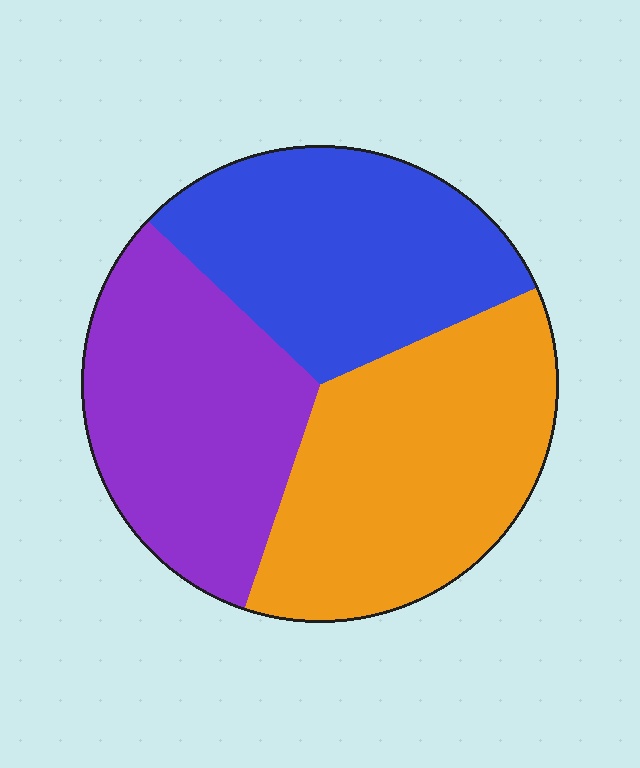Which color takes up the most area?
Orange, at roughly 35%.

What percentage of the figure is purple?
Purple takes up about one third (1/3) of the figure.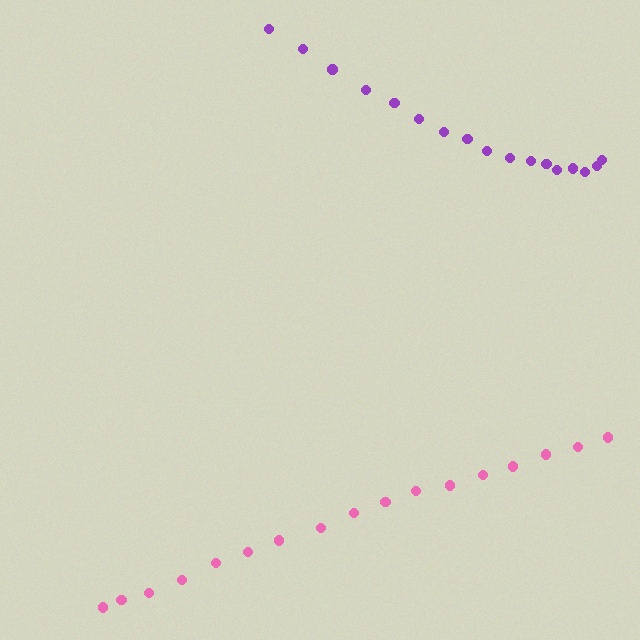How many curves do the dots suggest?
There are 2 distinct paths.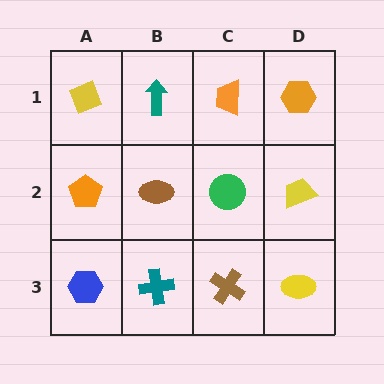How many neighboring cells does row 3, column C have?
3.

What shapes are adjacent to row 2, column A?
A yellow diamond (row 1, column A), a blue hexagon (row 3, column A), a brown ellipse (row 2, column B).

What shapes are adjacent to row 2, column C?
An orange trapezoid (row 1, column C), a brown cross (row 3, column C), a brown ellipse (row 2, column B), a yellow trapezoid (row 2, column D).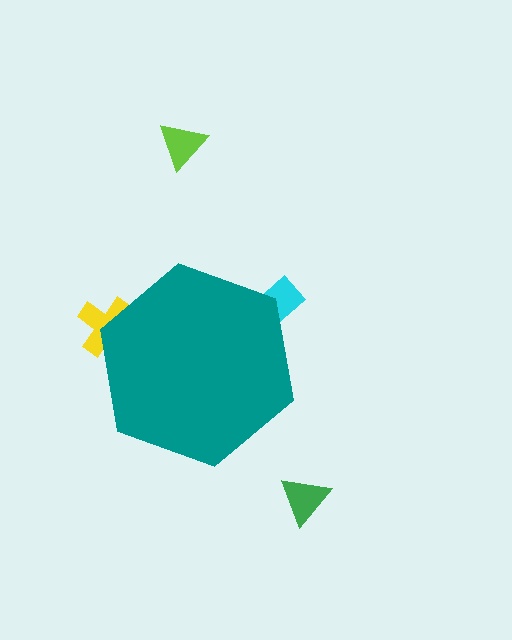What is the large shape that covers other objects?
A teal hexagon.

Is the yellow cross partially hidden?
Yes, the yellow cross is partially hidden behind the teal hexagon.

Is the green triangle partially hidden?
No, the green triangle is fully visible.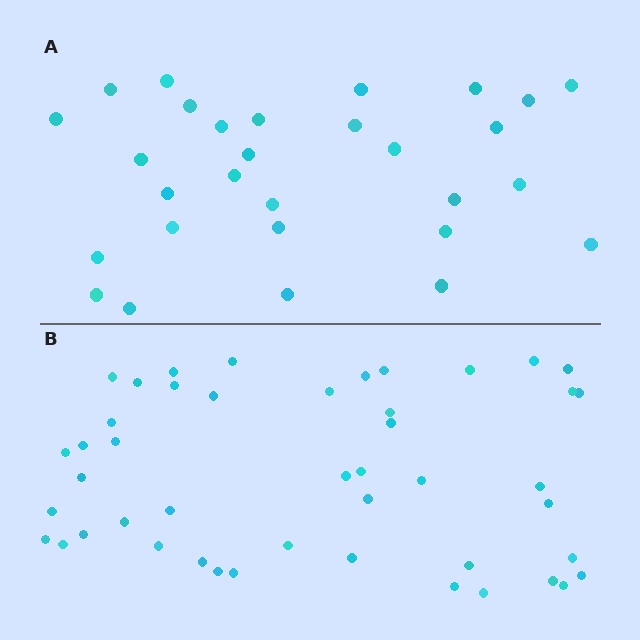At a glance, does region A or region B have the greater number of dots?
Region B (the bottom region) has more dots.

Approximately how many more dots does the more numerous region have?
Region B has approximately 15 more dots than region A.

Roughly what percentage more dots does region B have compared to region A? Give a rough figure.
About 60% more.